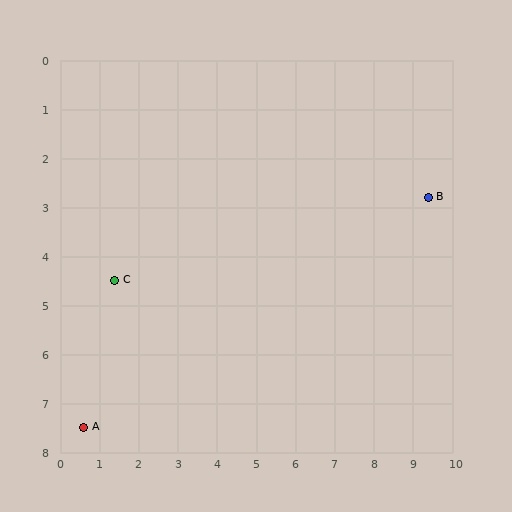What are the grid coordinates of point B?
Point B is at approximately (9.4, 2.8).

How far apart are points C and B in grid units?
Points C and B are about 8.2 grid units apart.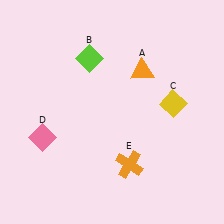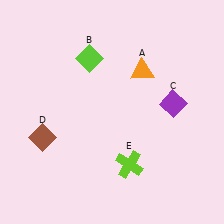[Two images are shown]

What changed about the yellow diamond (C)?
In Image 1, C is yellow. In Image 2, it changed to purple.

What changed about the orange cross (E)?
In Image 1, E is orange. In Image 2, it changed to lime.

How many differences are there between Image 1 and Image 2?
There are 3 differences between the two images.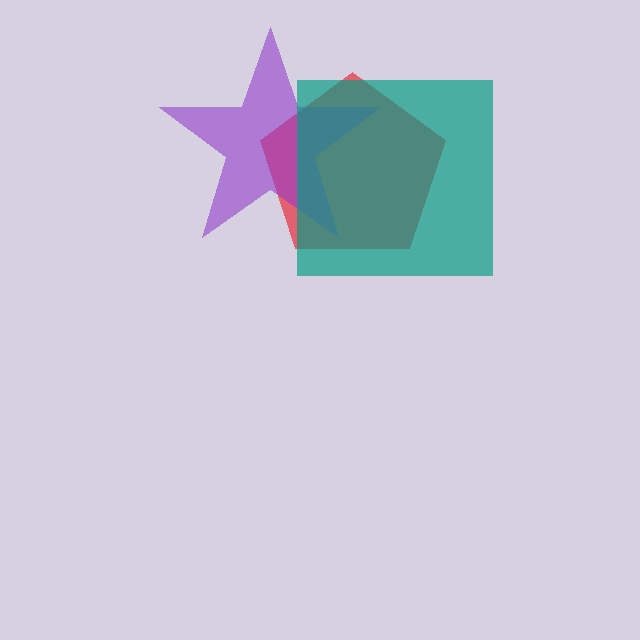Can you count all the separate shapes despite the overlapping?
Yes, there are 3 separate shapes.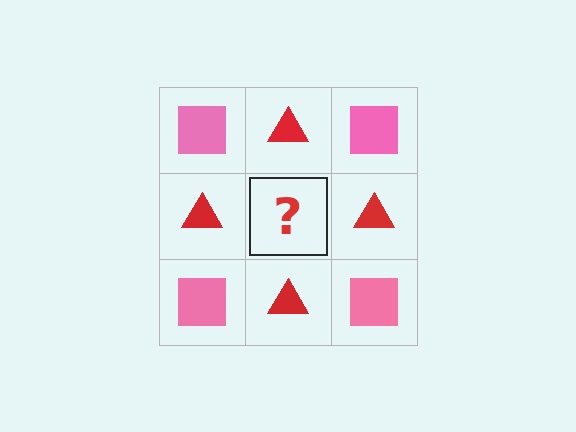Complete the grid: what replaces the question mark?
The question mark should be replaced with a pink square.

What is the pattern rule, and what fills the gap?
The rule is that it alternates pink square and red triangle in a checkerboard pattern. The gap should be filled with a pink square.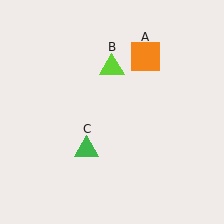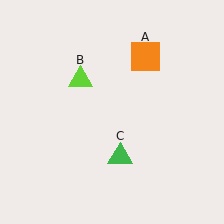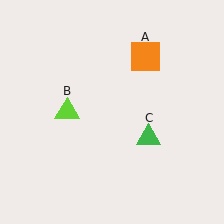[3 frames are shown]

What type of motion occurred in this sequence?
The lime triangle (object B), green triangle (object C) rotated counterclockwise around the center of the scene.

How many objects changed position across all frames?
2 objects changed position: lime triangle (object B), green triangle (object C).